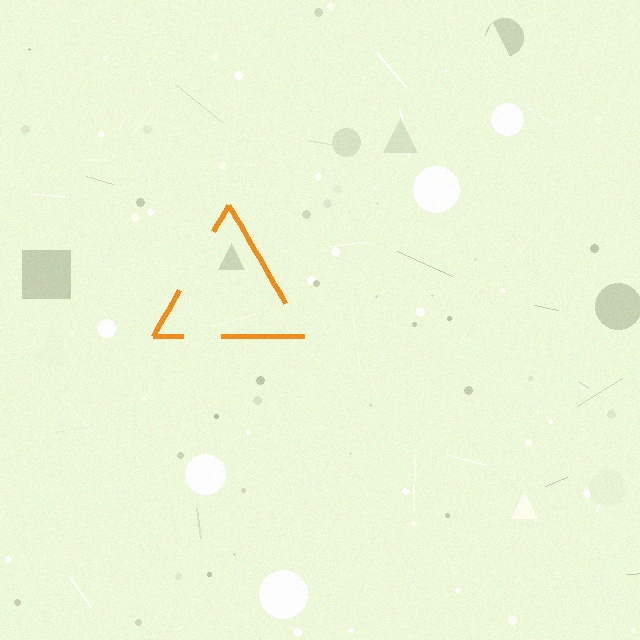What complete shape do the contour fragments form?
The contour fragments form a triangle.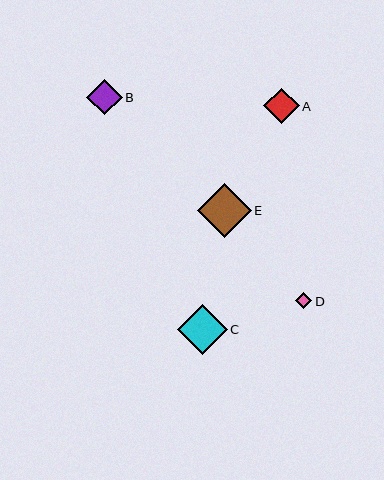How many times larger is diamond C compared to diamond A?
Diamond C is approximately 1.4 times the size of diamond A.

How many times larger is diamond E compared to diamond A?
Diamond E is approximately 1.5 times the size of diamond A.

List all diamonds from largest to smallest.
From largest to smallest: E, C, B, A, D.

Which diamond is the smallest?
Diamond D is the smallest with a size of approximately 16 pixels.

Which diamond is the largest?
Diamond E is the largest with a size of approximately 54 pixels.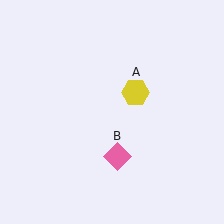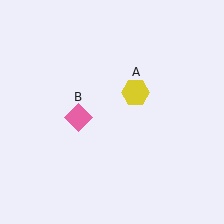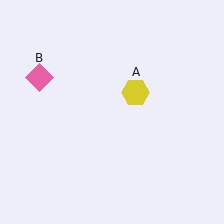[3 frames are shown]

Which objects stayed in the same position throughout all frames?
Yellow hexagon (object A) remained stationary.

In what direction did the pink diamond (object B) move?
The pink diamond (object B) moved up and to the left.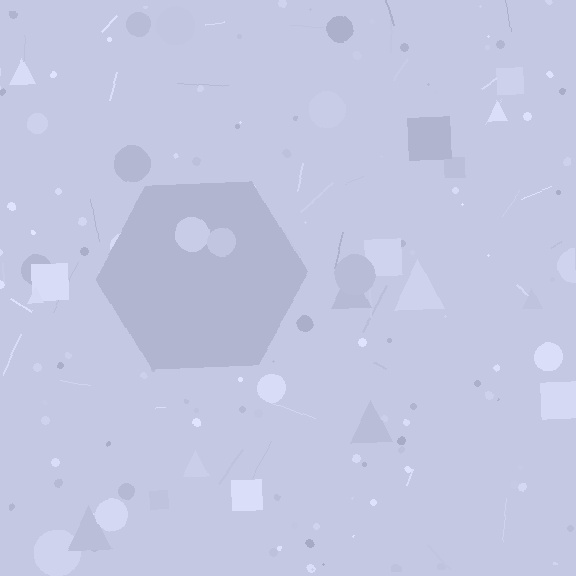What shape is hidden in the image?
A hexagon is hidden in the image.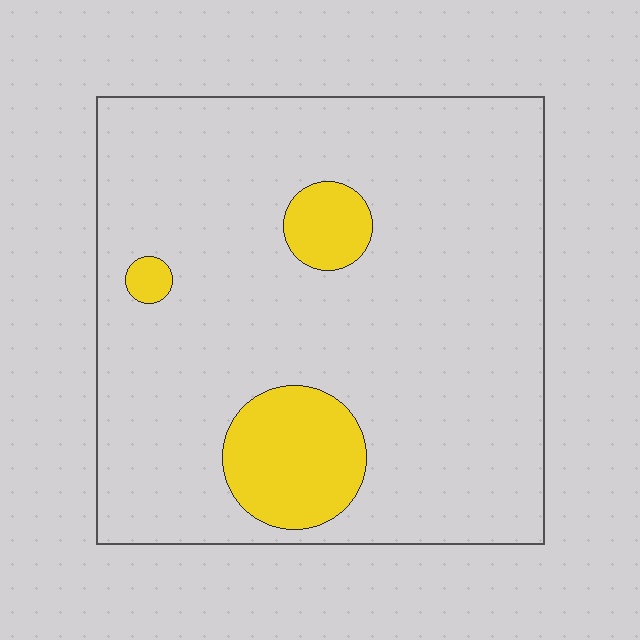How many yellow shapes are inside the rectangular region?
3.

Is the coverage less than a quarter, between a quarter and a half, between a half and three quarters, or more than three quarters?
Less than a quarter.